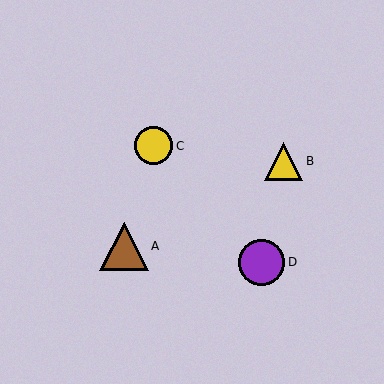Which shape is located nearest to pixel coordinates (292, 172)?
The yellow triangle (labeled B) at (283, 161) is nearest to that location.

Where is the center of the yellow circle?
The center of the yellow circle is at (154, 146).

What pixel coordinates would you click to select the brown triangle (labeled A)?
Click at (124, 246) to select the brown triangle A.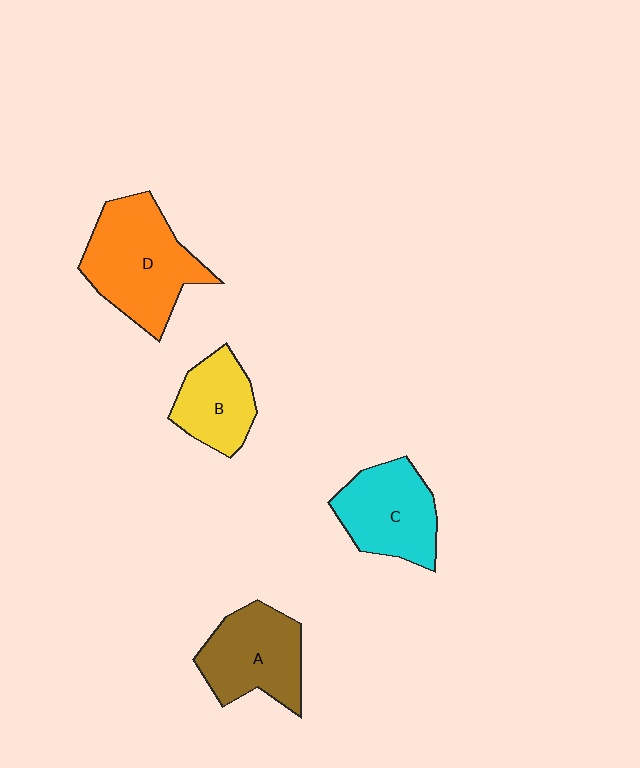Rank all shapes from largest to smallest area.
From largest to smallest: D (orange), A (brown), C (cyan), B (yellow).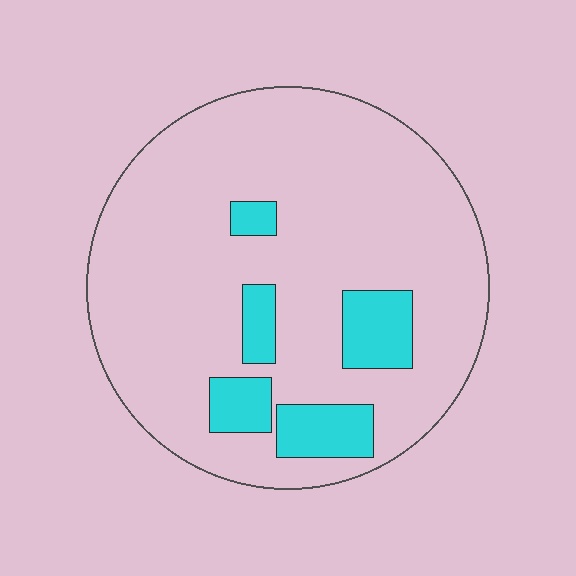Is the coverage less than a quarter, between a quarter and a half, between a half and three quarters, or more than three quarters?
Less than a quarter.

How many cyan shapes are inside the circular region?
5.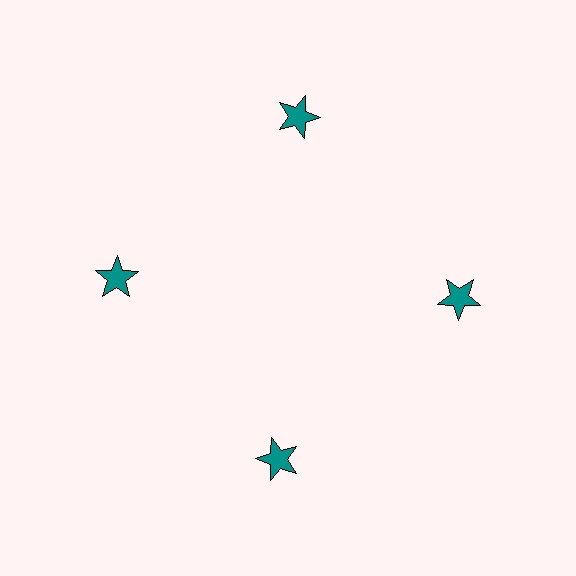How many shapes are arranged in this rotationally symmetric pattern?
There are 4 shapes, arranged in 4 groups of 1.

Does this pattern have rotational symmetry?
Yes, this pattern has 4-fold rotational symmetry. It looks the same after rotating 90 degrees around the center.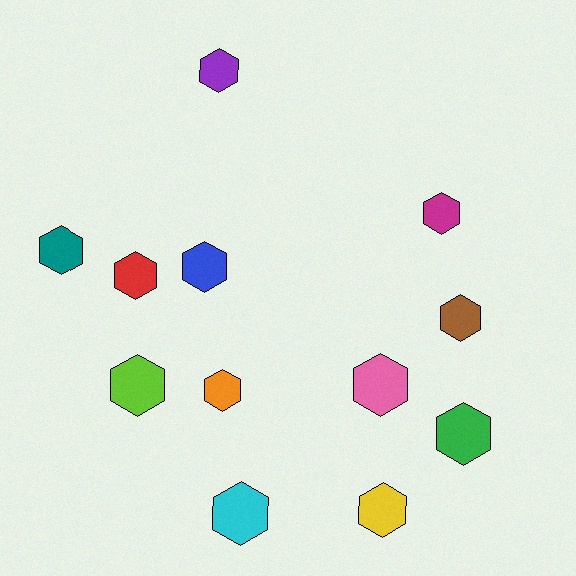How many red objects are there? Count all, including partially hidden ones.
There is 1 red object.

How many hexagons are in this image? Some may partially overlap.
There are 12 hexagons.